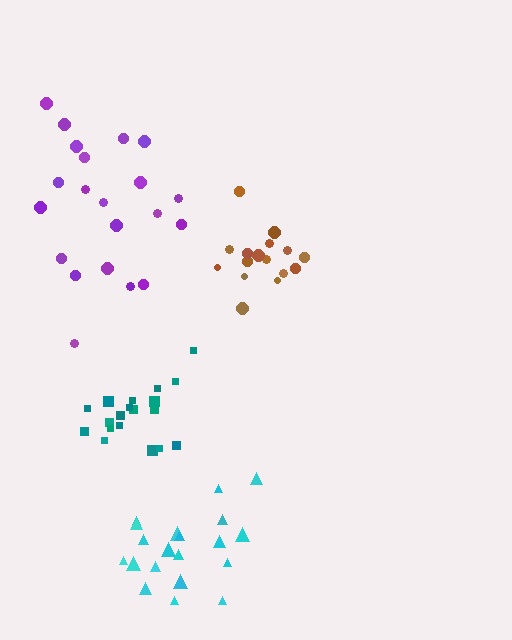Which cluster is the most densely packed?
Teal.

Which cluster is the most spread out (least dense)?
Purple.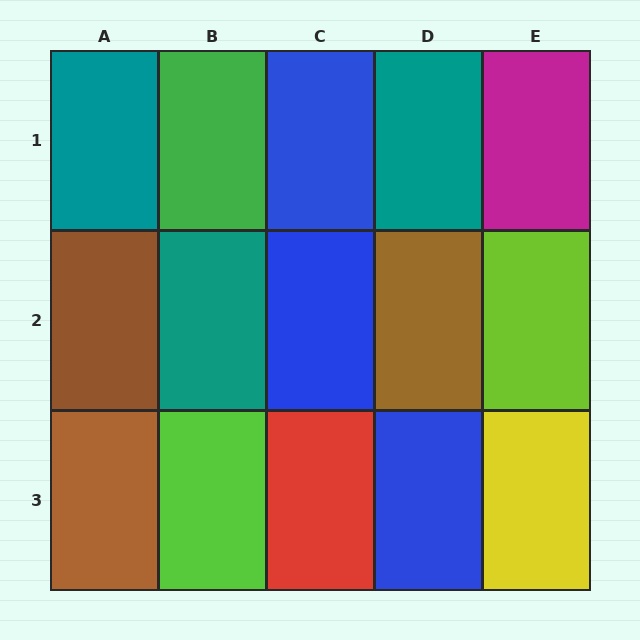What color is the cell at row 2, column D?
Brown.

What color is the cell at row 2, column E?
Lime.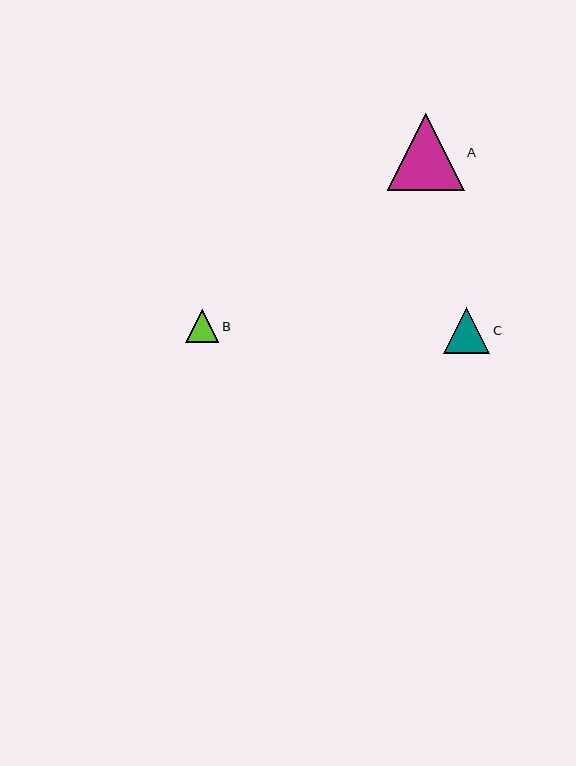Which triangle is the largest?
Triangle A is the largest with a size of approximately 77 pixels.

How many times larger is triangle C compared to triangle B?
Triangle C is approximately 1.4 times the size of triangle B.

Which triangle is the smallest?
Triangle B is the smallest with a size of approximately 33 pixels.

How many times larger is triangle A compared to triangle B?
Triangle A is approximately 2.4 times the size of triangle B.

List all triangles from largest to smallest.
From largest to smallest: A, C, B.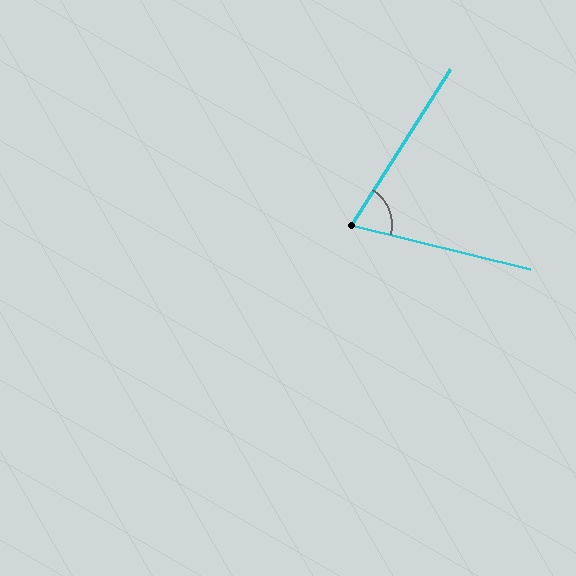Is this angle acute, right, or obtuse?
It is acute.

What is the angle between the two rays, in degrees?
Approximately 72 degrees.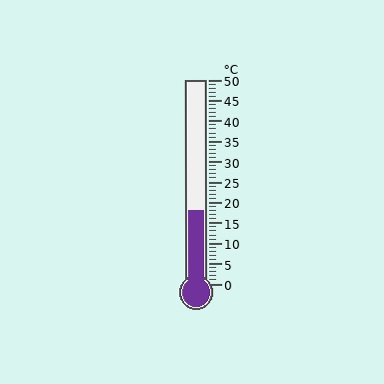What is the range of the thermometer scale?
The thermometer scale ranges from 0°C to 50°C.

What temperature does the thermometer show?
The thermometer shows approximately 18°C.